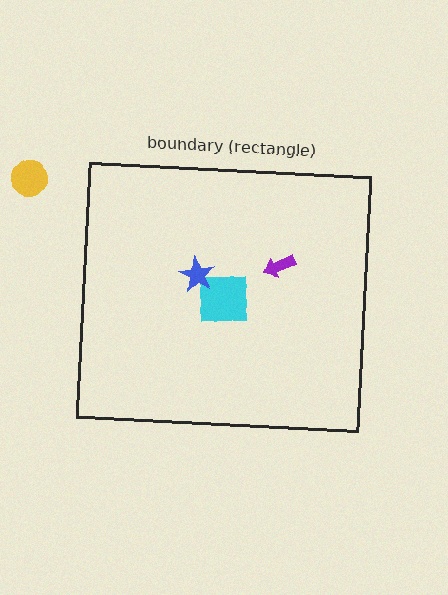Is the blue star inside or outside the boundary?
Inside.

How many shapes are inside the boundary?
3 inside, 1 outside.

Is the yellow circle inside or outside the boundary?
Outside.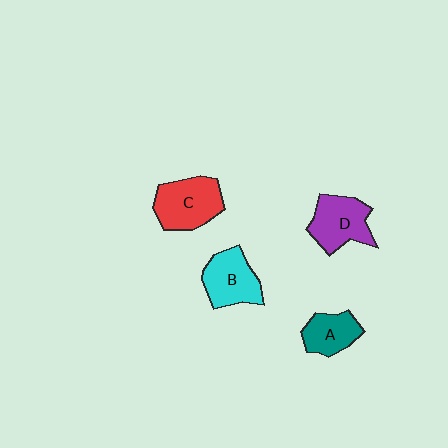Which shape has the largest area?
Shape C (red).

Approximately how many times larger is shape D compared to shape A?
Approximately 1.4 times.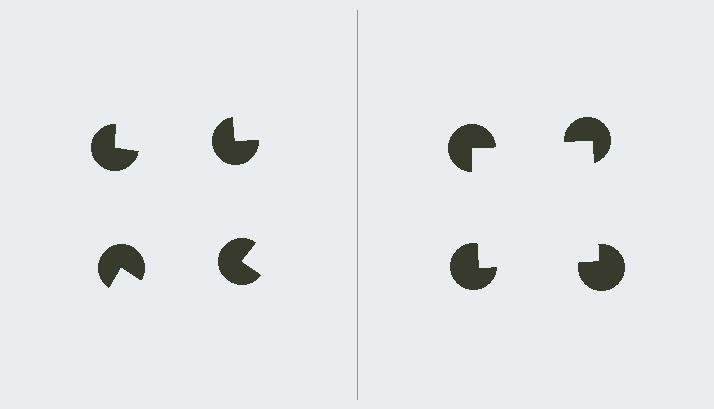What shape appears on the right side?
An illusory square.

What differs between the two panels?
The pac-man discs are positioned identically on both sides; only the wedge orientations differ. On the right they align to a square; on the left they are misaligned.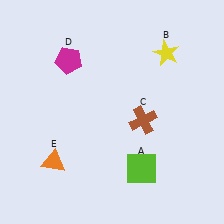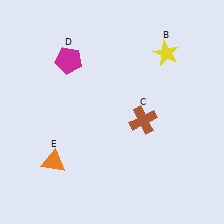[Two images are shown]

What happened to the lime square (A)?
The lime square (A) was removed in Image 2. It was in the bottom-right area of Image 1.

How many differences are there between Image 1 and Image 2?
There is 1 difference between the two images.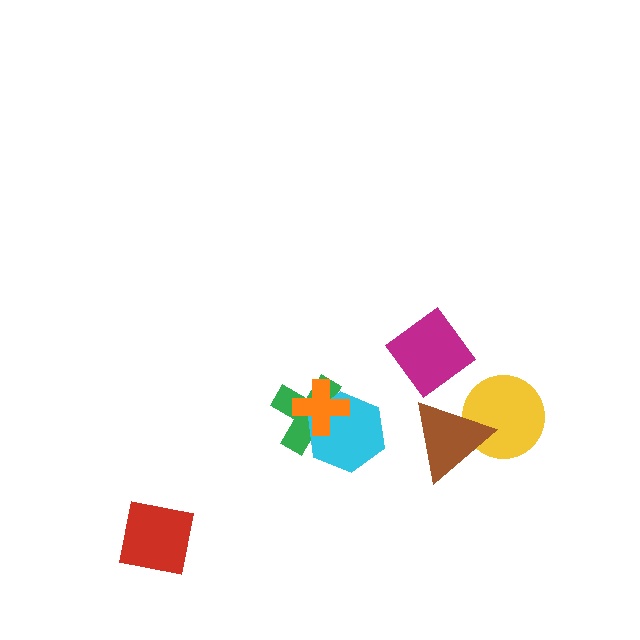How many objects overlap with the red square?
0 objects overlap with the red square.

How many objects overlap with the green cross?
2 objects overlap with the green cross.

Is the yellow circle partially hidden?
Yes, it is partially covered by another shape.